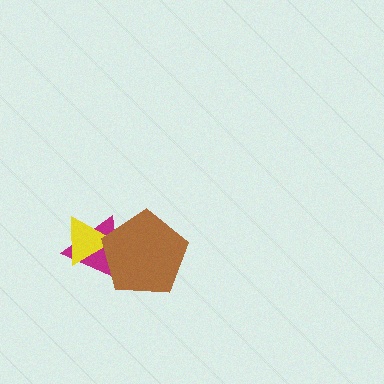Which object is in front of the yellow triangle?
The brown pentagon is in front of the yellow triangle.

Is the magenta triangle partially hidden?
Yes, it is partially covered by another shape.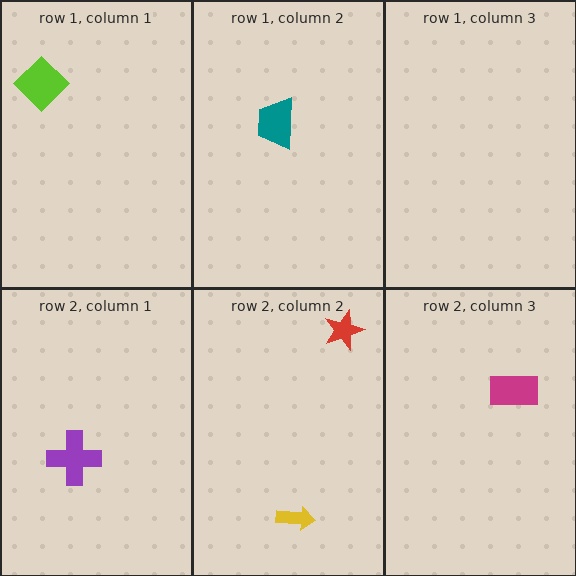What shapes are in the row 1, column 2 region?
The teal trapezoid.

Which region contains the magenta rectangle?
The row 2, column 3 region.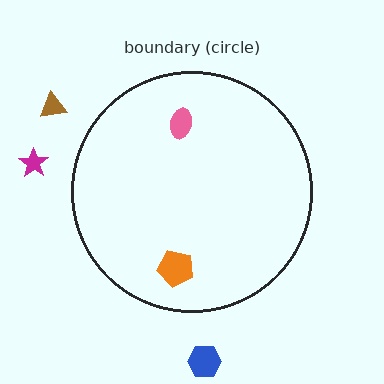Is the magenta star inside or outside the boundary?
Outside.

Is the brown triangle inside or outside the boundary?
Outside.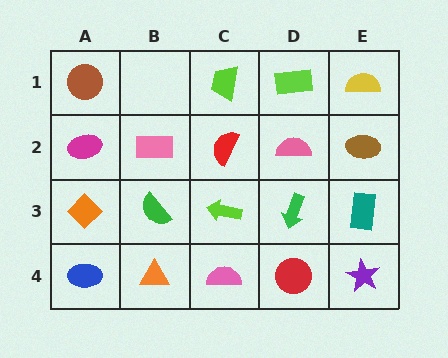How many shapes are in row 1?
4 shapes.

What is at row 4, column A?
A blue ellipse.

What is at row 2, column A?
A magenta ellipse.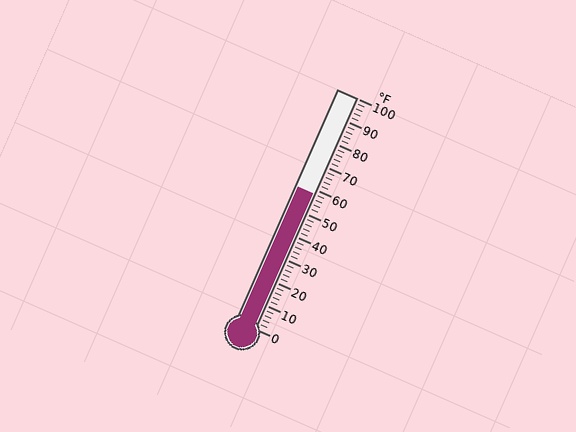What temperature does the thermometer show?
The thermometer shows approximately 58°F.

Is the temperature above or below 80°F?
The temperature is below 80°F.